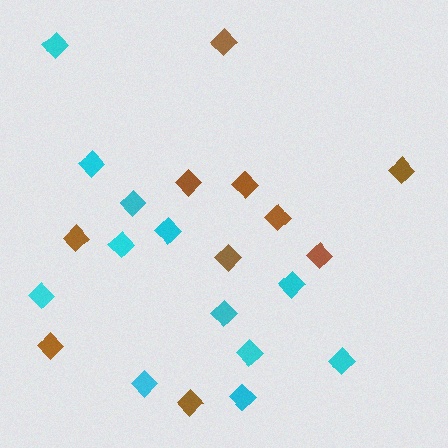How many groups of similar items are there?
There are 2 groups: one group of brown diamonds (10) and one group of cyan diamonds (12).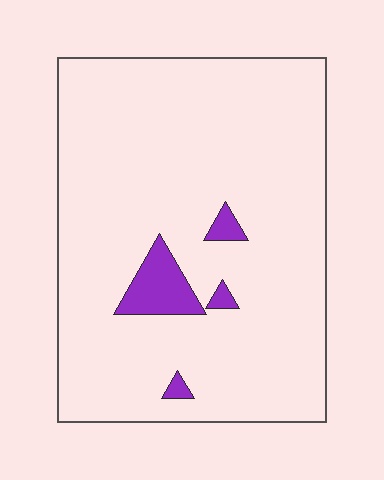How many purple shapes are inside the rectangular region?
4.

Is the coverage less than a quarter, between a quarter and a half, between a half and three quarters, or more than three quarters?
Less than a quarter.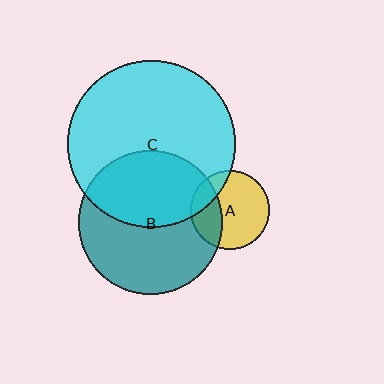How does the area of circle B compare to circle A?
Approximately 3.3 times.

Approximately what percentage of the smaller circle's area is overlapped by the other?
Approximately 20%.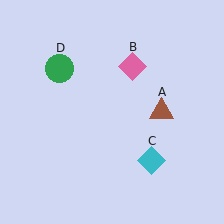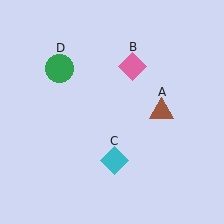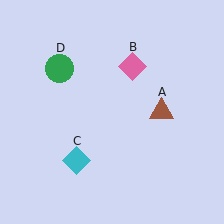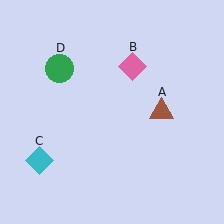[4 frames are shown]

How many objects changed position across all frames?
1 object changed position: cyan diamond (object C).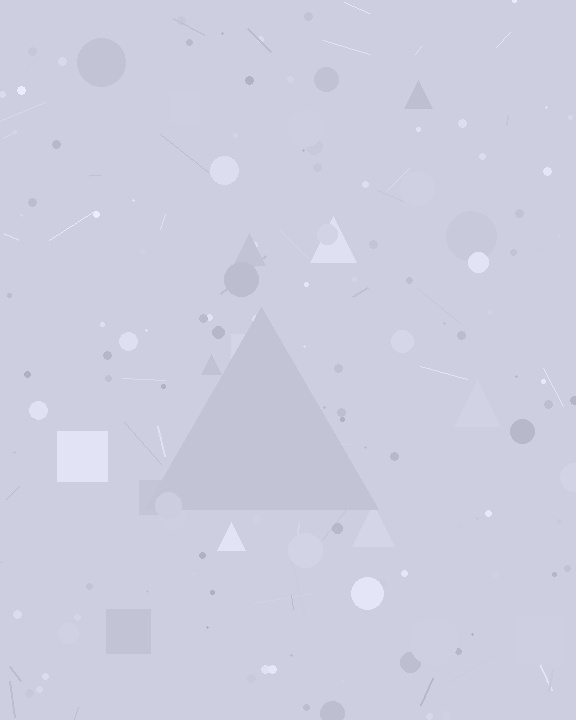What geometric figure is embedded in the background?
A triangle is embedded in the background.